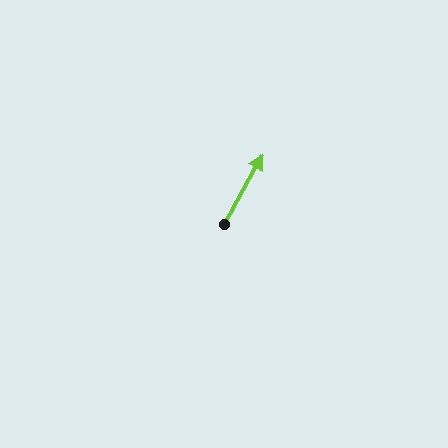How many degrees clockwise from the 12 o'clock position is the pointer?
Approximately 29 degrees.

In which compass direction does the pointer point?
Northeast.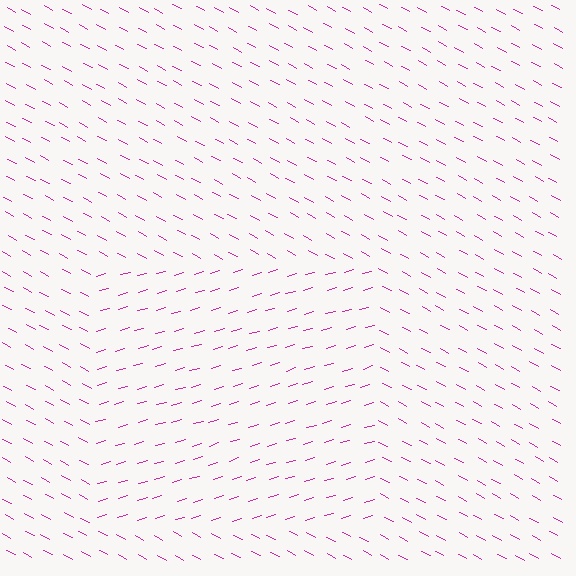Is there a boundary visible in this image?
Yes, there is a texture boundary formed by a change in line orientation.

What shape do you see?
I see a rectangle.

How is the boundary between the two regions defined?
The boundary is defined purely by a change in line orientation (approximately 45 degrees difference). All lines are the same color and thickness.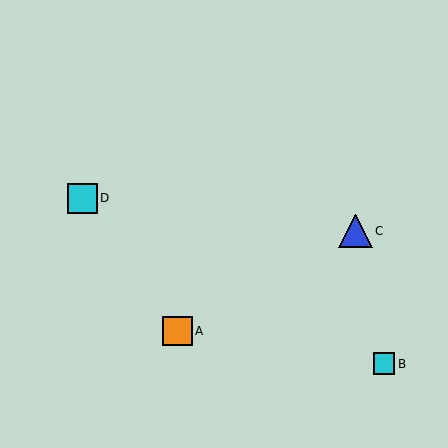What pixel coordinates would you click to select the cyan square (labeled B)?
Click at (384, 364) to select the cyan square B.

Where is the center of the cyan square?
The center of the cyan square is at (82, 198).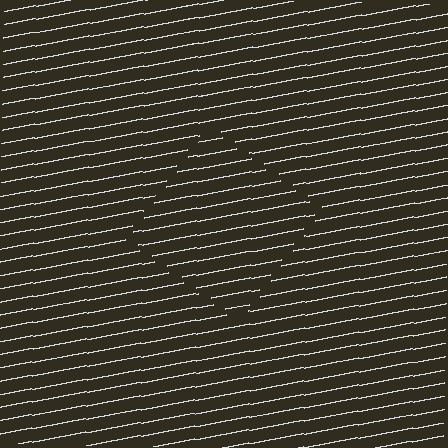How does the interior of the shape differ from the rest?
The interior of the shape contains the same grating, shifted by half a period — the contour is defined by the phase discontinuity where line-ends from the inner and outer gratings abut.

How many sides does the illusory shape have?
4 sides — the line-ends trace a square.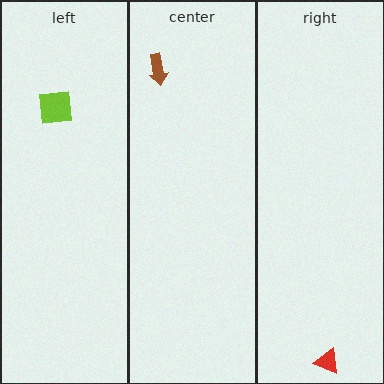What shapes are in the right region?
The red triangle.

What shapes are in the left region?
The lime square.